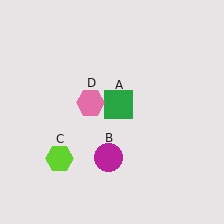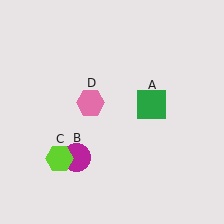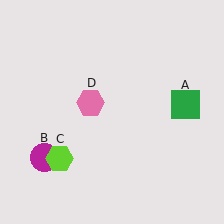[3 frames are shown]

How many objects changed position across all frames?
2 objects changed position: green square (object A), magenta circle (object B).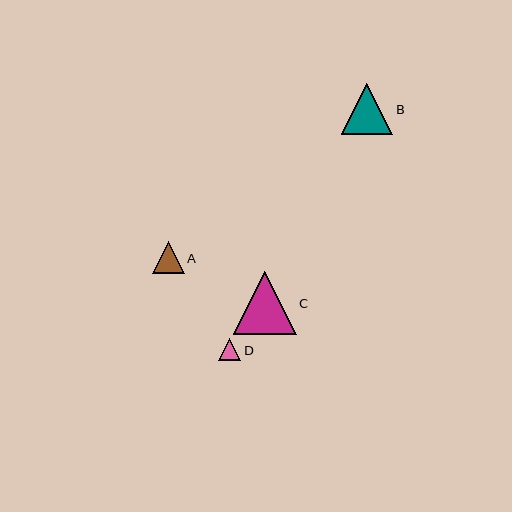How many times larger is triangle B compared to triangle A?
Triangle B is approximately 1.6 times the size of triangle A.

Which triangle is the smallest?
Triangle D is the smallest with a size of approximately 22 pixels.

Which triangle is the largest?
Triangle C is the largest with a size of approximately 63 pixels.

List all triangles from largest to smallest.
From largest to smallest: C, B, A, D.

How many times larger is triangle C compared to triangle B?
Triangle C is approximately 1.2 times the size of triangle B.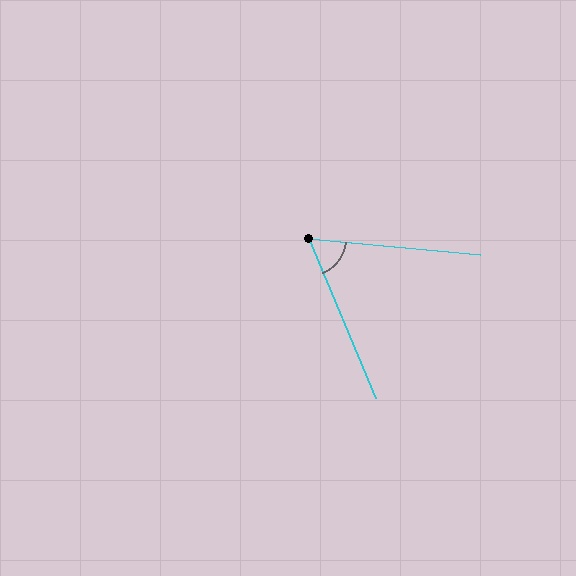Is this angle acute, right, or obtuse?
It is acute.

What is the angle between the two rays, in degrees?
Approximately 62 degrees.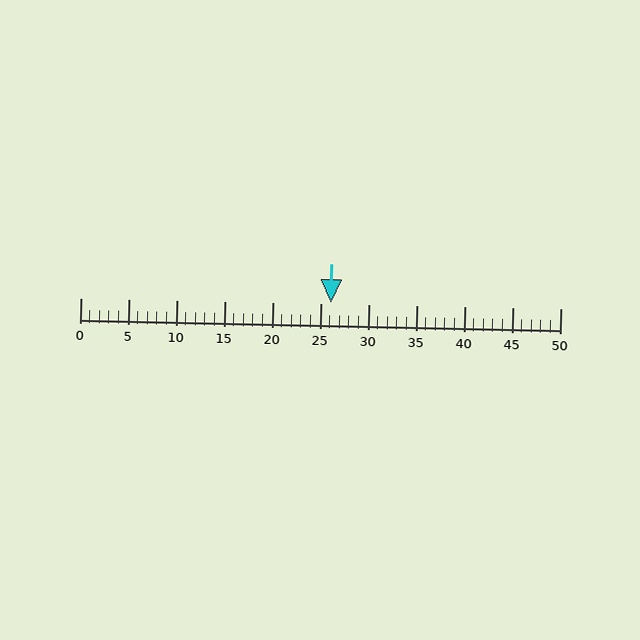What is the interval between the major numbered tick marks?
The major tick marks are spaced 5 units apart.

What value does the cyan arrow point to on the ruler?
The cyan arrow points to approximately 26.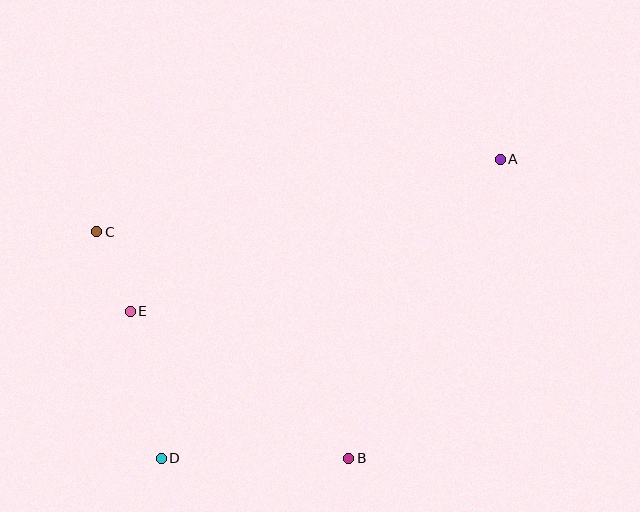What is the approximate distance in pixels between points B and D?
The distance between B and D is approximately 188 pixels.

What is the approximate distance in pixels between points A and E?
The distance between A and E is approximately 400 pixels.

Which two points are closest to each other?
Points C and E are closest to each other.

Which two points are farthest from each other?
Points A and D are farthest from each other.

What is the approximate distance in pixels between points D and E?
The distance between D and E is approximately 150 pixels.